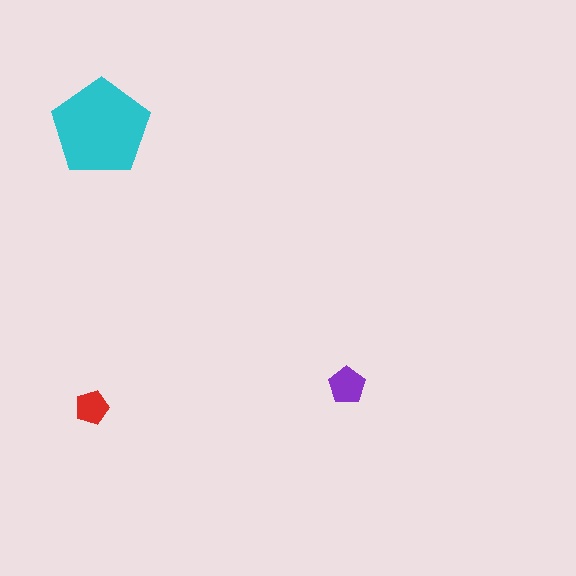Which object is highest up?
The cyan pentagon is topmost.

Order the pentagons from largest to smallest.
the cyan one, the purple one, the red one.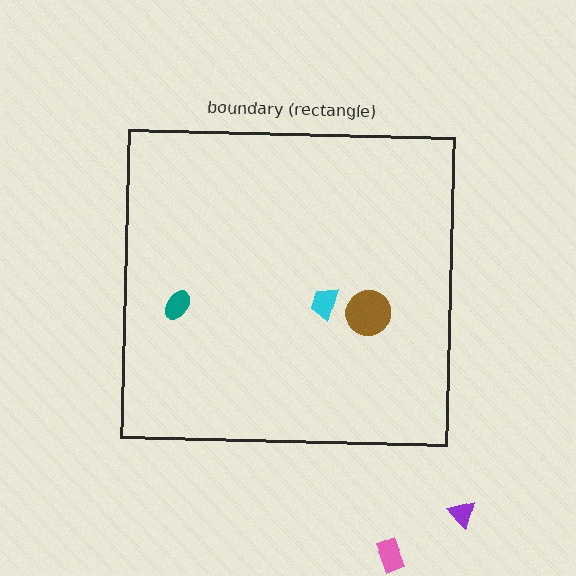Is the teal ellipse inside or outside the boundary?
Inside.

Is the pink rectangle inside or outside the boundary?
Outside.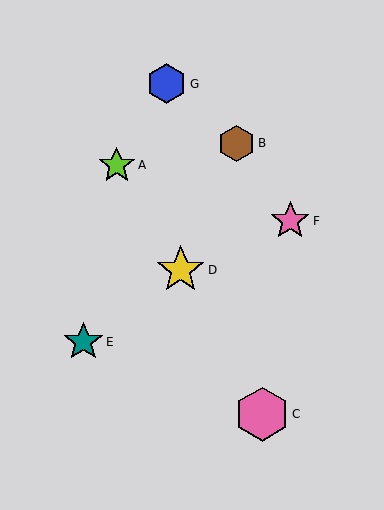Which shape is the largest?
The pink hexagon (labeled C) is the largest.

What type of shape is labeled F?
Shape F is a pink star.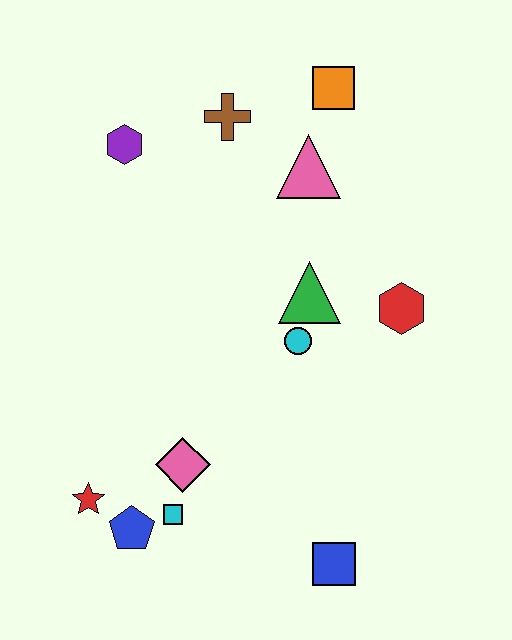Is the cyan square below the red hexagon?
Yes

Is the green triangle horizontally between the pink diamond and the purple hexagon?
No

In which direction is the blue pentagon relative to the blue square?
The blue pentagon is to the left of the blue square.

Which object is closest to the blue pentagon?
The cyan square is closest to the blue pentagon.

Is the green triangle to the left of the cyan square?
No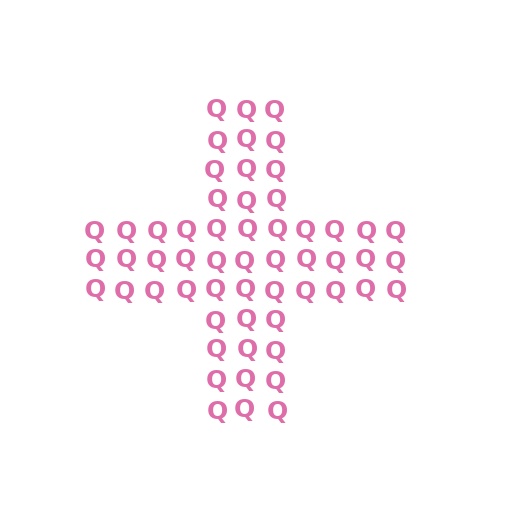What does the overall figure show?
The overall figure shows a cross.